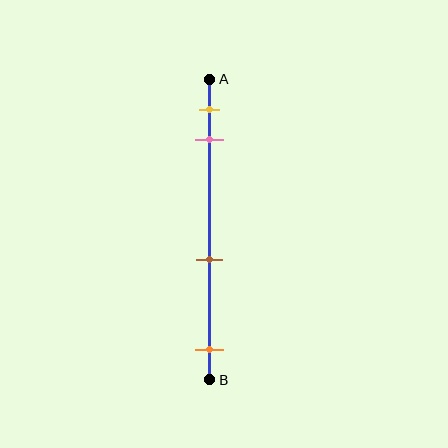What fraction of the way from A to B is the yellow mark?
The yellow mark is approximately 10% (0.1) of the way from A to B.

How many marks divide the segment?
There are 4 marks dividing the segment.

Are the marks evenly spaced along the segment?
No, the marks are not evenly spaced.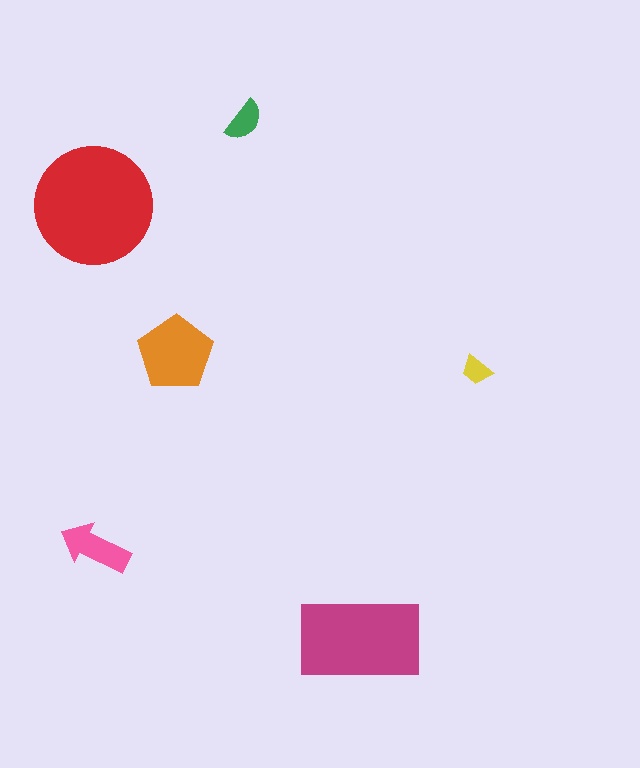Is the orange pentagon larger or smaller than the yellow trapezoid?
Larger.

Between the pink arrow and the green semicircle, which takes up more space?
The pink arrow.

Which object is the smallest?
The yellow trapezoid.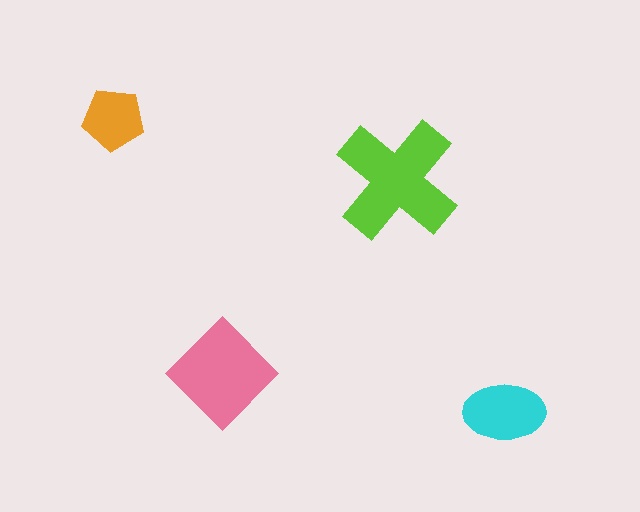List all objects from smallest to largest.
The orange pentagon, the cyan ellipse, the pink diamond, the lime cross.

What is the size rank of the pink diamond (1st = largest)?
2nd.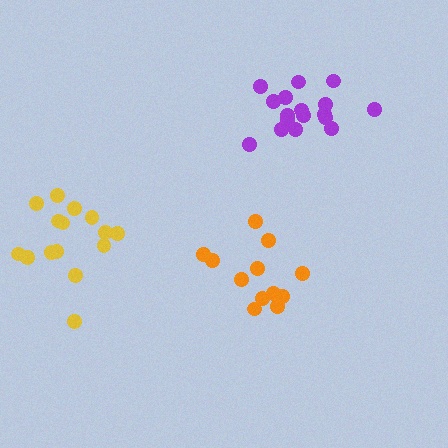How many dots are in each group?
Group 1: 12 dots, Group 2: 17 dots, Group 3: 15 dots (44 total).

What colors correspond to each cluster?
The clusters are colored: orange, purple, yellow.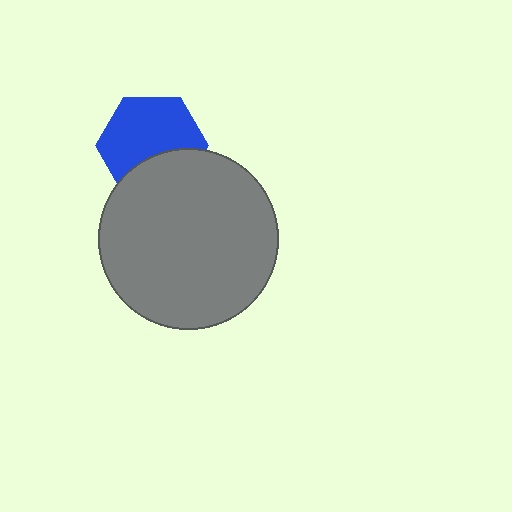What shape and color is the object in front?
The object in front is a gray circle.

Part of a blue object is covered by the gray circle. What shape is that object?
It is a hexagon.